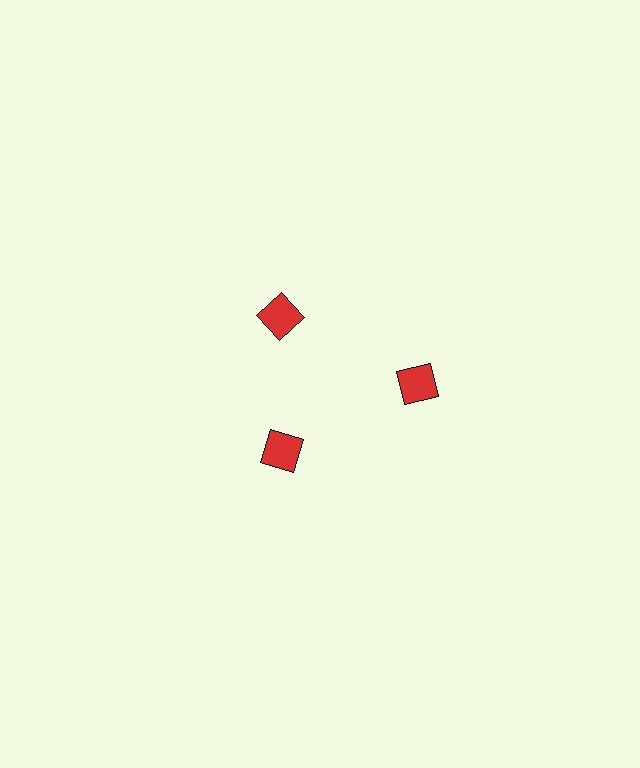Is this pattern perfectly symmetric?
No. The 3 red squares are arranged in a ring, but one element near the 3 o'clock position is pushed outward from the center, breaking the 3-fold rotational symmetry.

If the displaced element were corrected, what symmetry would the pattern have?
It would have 3-fold rotational symmetry — the pattern would map onto itself every 120 degrees.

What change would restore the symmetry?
The symmetry would be restored by moving it inward, back onto the ring so that all 3 squares sit at equal angles and equal distance from the center.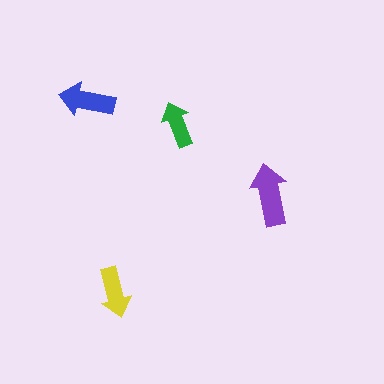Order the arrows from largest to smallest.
the purple one, the blue one, the yellow one, the green one.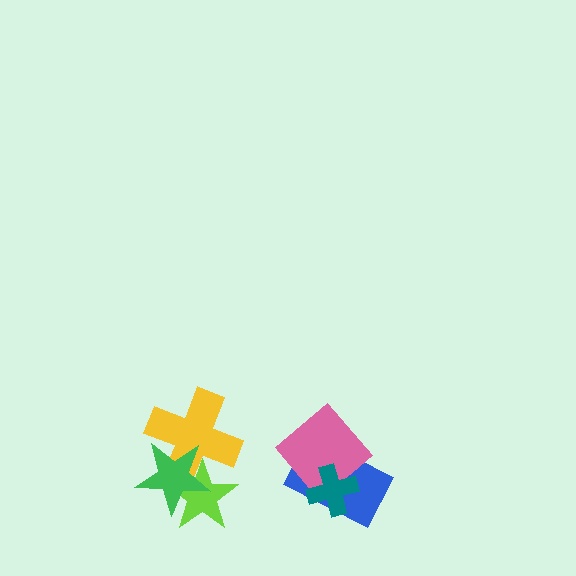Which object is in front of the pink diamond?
The teal cross is in front of the pink diamond.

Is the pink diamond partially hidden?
Yes, it is partially covered by another shape.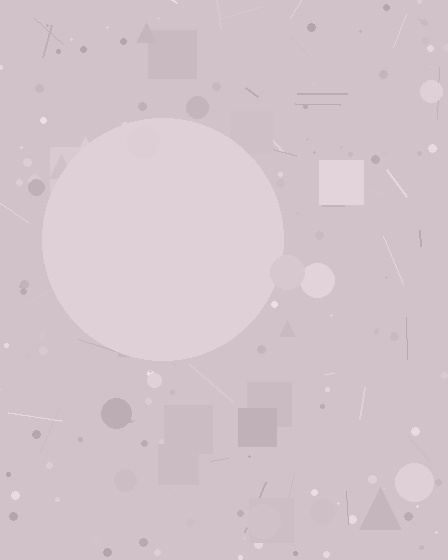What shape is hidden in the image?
A circle is hidden in the image.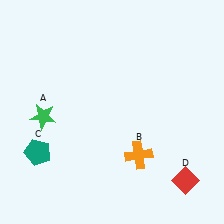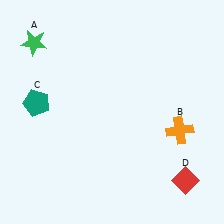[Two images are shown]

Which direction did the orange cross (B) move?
The orange cross (B) moved right.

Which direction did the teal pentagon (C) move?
The teal pentagon (C) moved up.